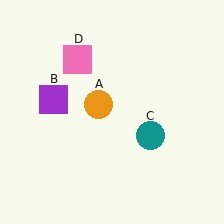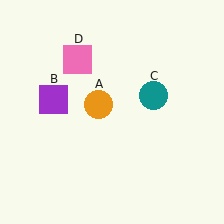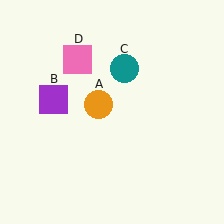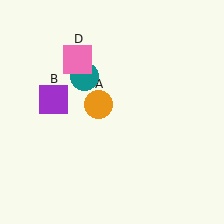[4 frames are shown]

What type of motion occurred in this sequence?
The teal circle (object C) rotated counterclockwise around the center of the scene.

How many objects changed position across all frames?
1 object changed position: teal circle (object C).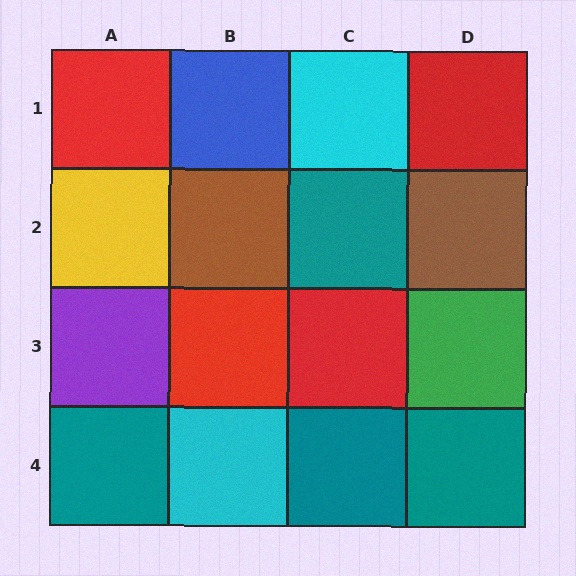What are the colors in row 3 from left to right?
Purple, red, red, green.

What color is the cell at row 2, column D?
Brown.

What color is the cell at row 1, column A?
Red.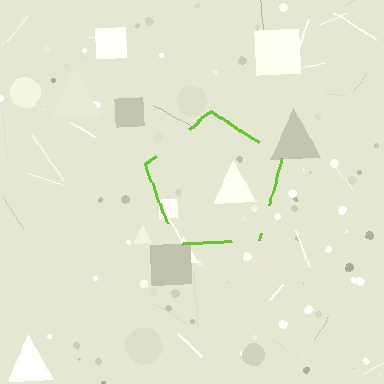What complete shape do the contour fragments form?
The contour fragments form a pentagon.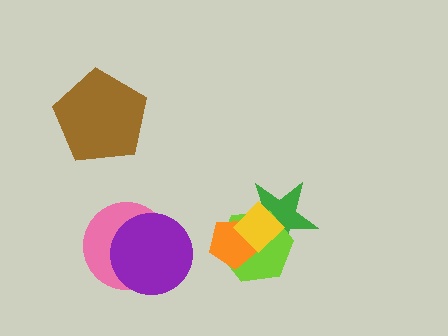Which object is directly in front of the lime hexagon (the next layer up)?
The orange pentagon is directly in front of the lime hexagon.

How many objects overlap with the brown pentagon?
0 objects overlap with the brown pentagon.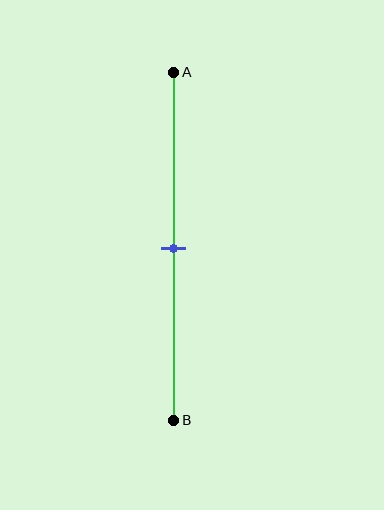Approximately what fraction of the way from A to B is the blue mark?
The blue mark is approximately 50% of the way from A to B.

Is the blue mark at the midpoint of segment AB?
Yes, the mark is approximately at the midpoint.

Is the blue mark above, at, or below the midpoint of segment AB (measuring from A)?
The blue mark is approximately at the midpoint of segment AB.